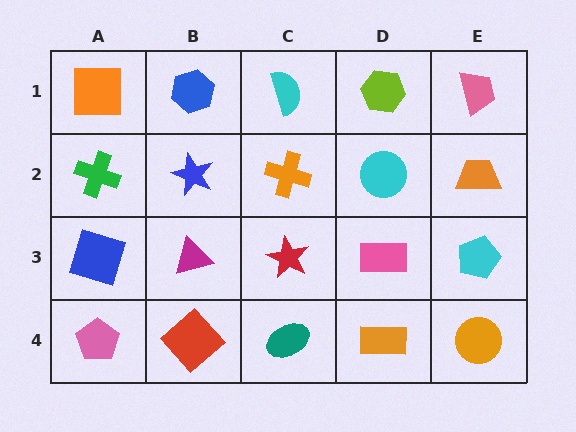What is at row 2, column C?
An orange cross.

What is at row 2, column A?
A green cross.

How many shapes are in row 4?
5 shapes.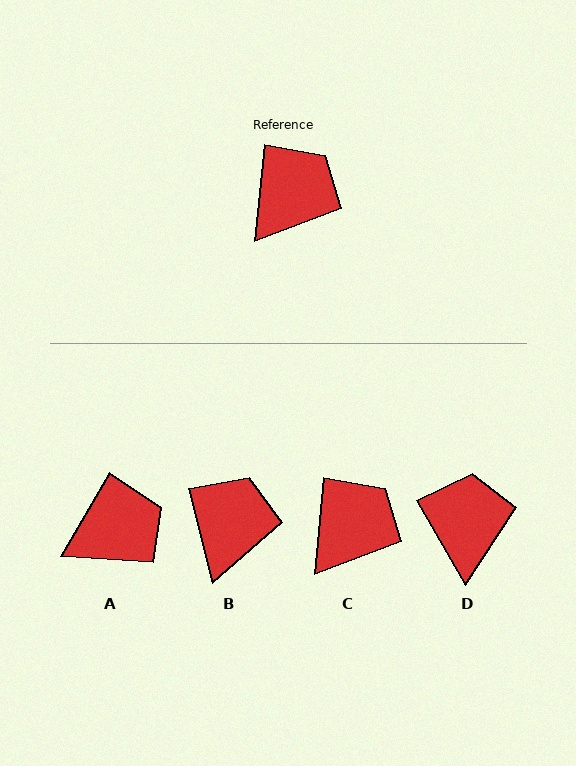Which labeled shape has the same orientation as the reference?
C.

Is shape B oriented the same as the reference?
No, it is off by about 20 degrees.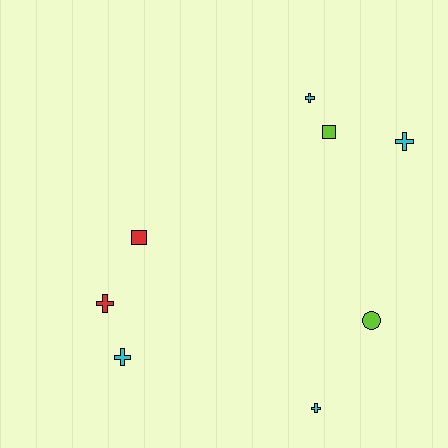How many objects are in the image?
There are 8 objects.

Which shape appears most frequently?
Cross, with 5 objects.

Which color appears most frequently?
Cyan, with 4 objects.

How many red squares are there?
There is 1 red square.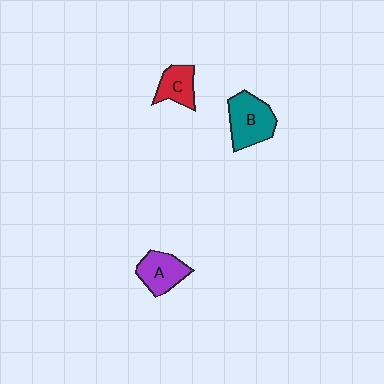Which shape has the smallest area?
Shape C (red).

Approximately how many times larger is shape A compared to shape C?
Approximately 1.2 times.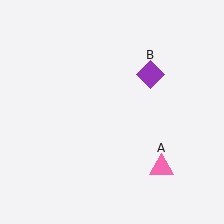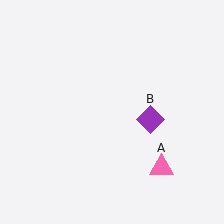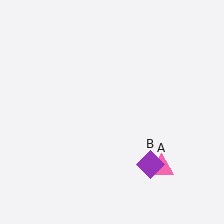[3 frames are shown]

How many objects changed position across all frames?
1 object changed position: purple diamond (object B).